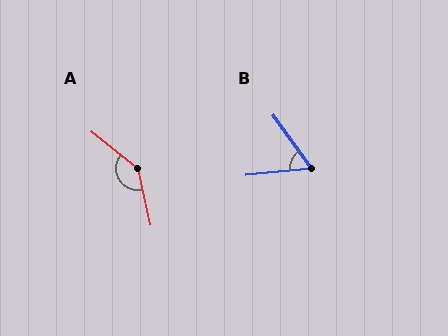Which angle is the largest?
A, at approximately 141 degrees.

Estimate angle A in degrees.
Approximately 141 degrees.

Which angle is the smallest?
B, at approximately 60 degrees.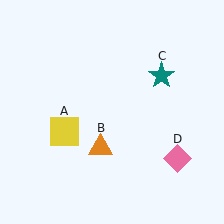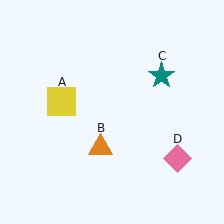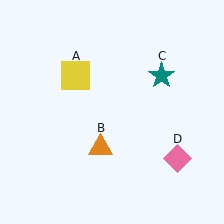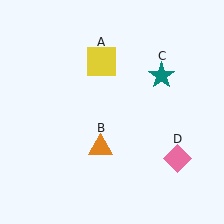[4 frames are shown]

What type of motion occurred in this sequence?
The yellow square (object A) rotated clockwise around the center of the scene.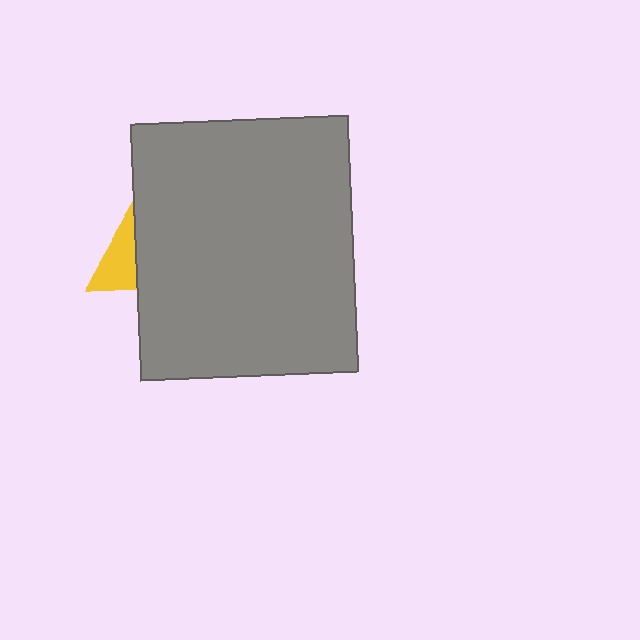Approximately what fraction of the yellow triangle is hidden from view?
Roughly 67% of the yellow triangle is hidden behind the gray rectangle.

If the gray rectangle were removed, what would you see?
You would see the complete yellow triangle.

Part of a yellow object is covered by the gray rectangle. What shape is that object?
It is a triangle.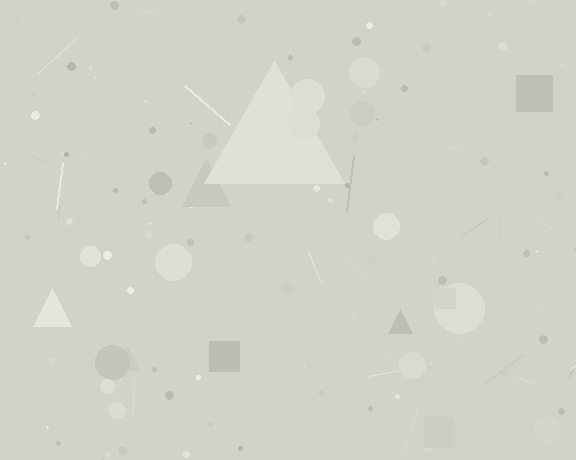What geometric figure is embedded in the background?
A triangle is embedded in the background.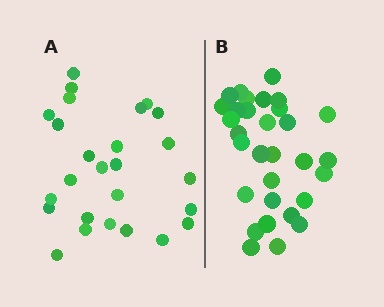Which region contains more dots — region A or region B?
Region B (the right region) has more dots.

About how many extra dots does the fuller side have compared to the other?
Region B has about 5 more dots than region A.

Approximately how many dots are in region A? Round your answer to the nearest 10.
About 30 dots. (The exact count is 26, which rounds to 30.)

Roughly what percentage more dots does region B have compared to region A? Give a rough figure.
About 20% more.